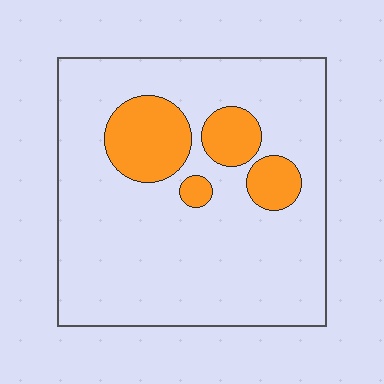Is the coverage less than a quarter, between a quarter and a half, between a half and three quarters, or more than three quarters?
Less than a quarter.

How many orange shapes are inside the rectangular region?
4.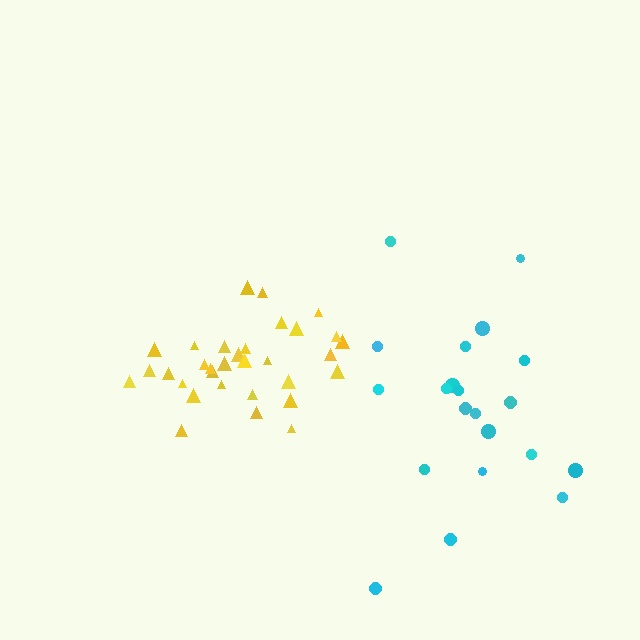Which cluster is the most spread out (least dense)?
Cyan.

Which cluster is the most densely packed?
Yellow.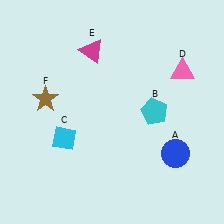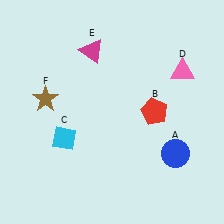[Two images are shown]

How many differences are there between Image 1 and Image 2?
There is 1 difference between the two images.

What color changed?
The pentagon (B) changed from cyan in Image 1 to red in Image 2.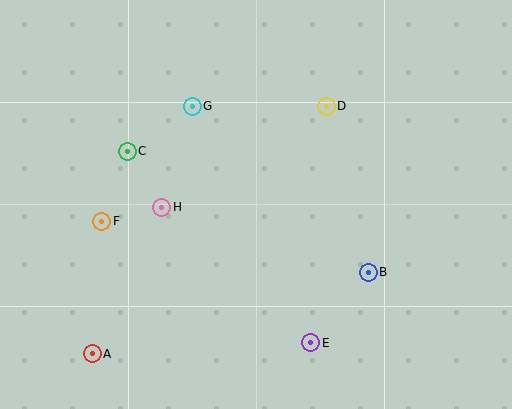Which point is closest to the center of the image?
Point H at (162, 207) is closest to the center.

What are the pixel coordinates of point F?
Point F is at (102, 221).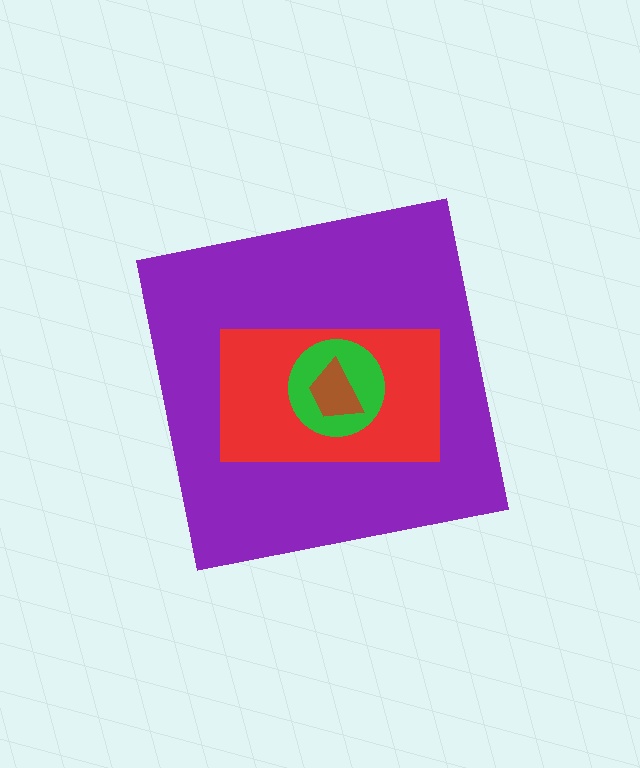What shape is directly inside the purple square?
The red rectangle.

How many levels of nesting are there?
4.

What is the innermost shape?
The brown trapezoid.